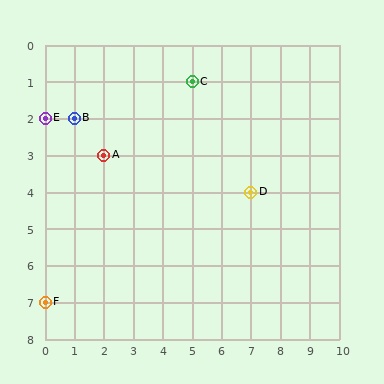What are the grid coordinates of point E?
Point E is at grid coordinates (0, 2).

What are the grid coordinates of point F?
Point F is at grid coordinates (0, 7).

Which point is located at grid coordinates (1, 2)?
Point B is at (1, 2).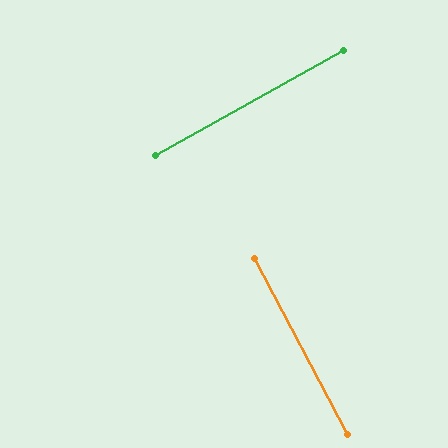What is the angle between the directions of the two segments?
Approximately 89 degrees.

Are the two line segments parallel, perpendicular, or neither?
Perpendicular — they meet at approximately 89°.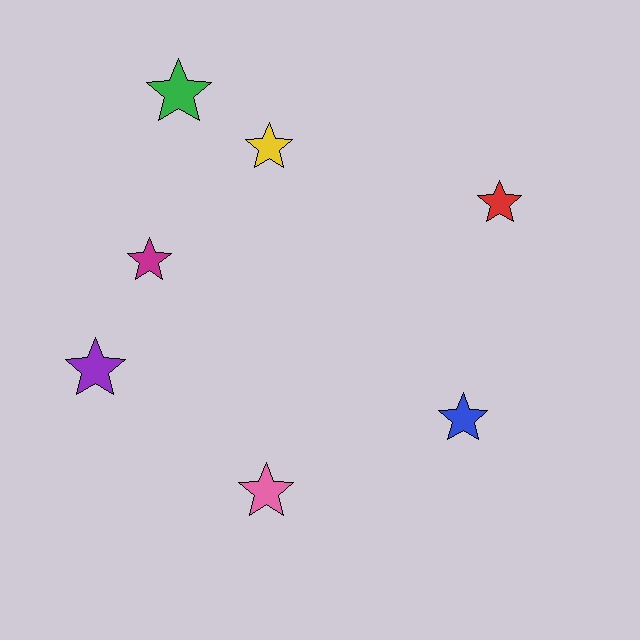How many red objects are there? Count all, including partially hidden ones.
There is 1 red object.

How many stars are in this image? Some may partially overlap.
There are 7 stars.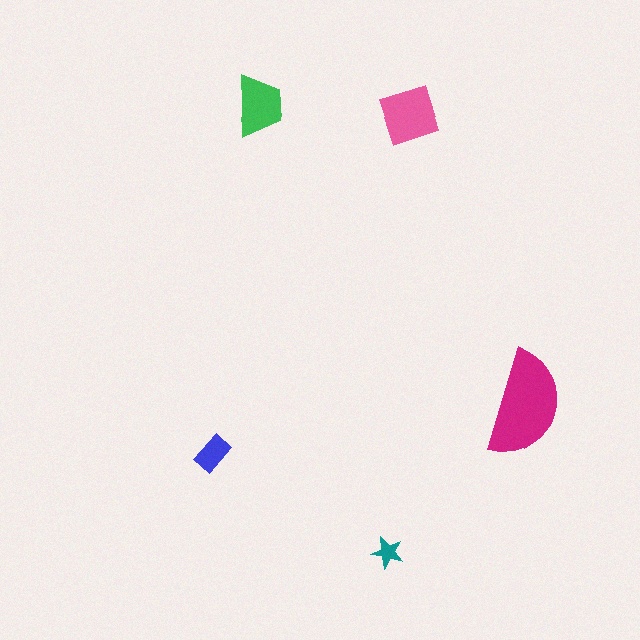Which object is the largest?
The magenta semicircle.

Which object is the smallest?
The teal star.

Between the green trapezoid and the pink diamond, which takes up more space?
The pink diamond.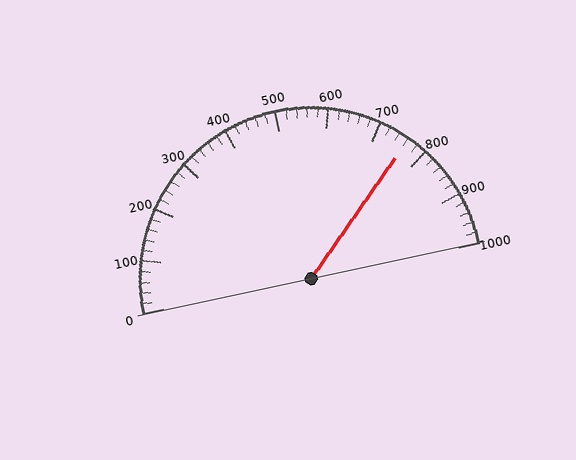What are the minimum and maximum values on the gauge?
The gauge ranges from 0 to 1000.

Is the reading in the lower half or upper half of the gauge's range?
The reading is in the upper half of the range (0 to 1000).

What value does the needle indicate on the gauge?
The needle indicates approximately 760.